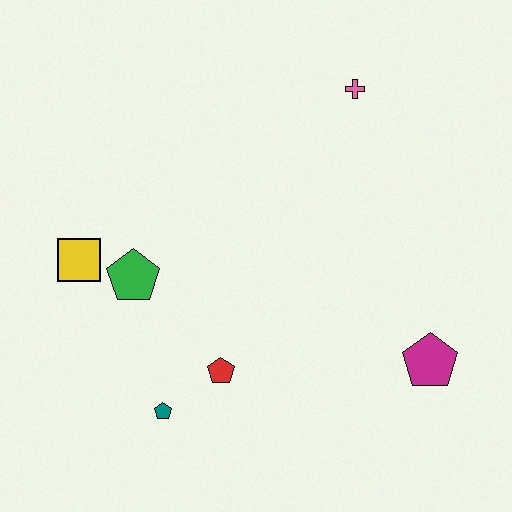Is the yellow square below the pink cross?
Yes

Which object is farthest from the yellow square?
The magenta pentagon is farthest from the yellow square.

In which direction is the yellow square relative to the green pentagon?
The yellow square is to the left of the green pentagon.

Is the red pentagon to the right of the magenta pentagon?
No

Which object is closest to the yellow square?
The green pentagon is closest to the yellow square.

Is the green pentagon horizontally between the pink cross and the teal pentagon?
No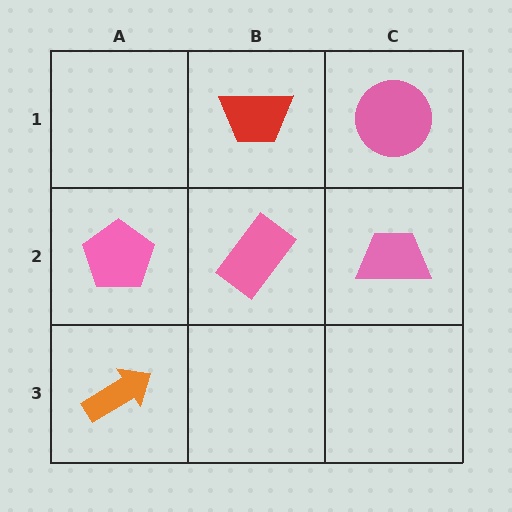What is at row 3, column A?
An orange arrow.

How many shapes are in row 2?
3 shapes.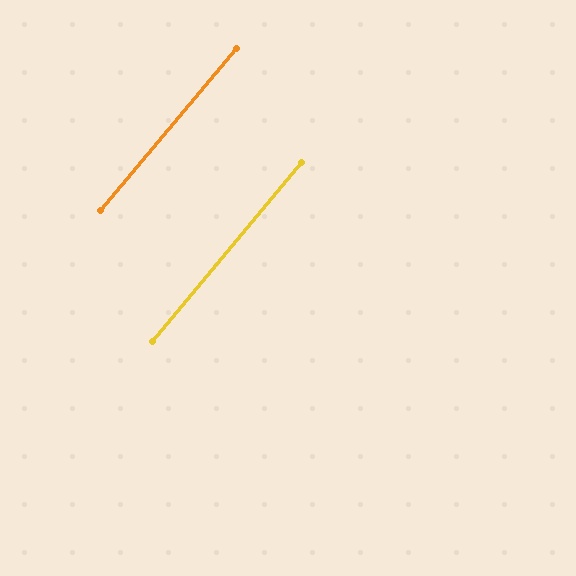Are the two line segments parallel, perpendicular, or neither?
Parallel — their directions differ by only 0.3°.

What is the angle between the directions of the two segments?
Approximately 0 degrees.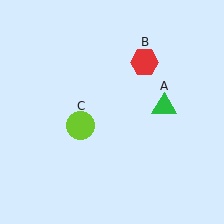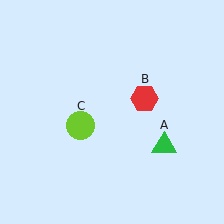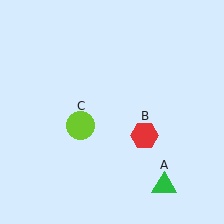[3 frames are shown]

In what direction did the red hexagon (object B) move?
The red hexagon (object B) moved down.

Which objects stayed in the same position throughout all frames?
Lime circle (object C) remained stationary.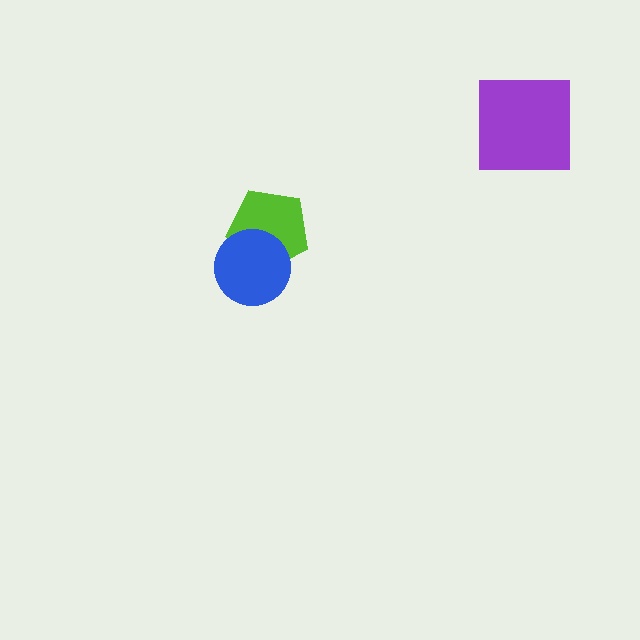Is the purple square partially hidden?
No, no other shape covers it.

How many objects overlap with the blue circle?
1 object overlaps with the blue circle.